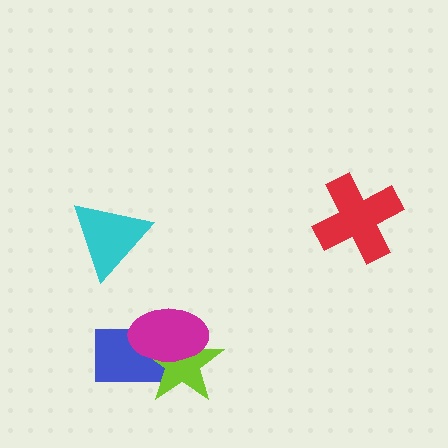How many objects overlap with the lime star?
2 objects overlap with the lime star.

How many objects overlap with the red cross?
0 objects overlap with the red cross.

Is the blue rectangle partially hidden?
Yes, it is partially covered by another shape.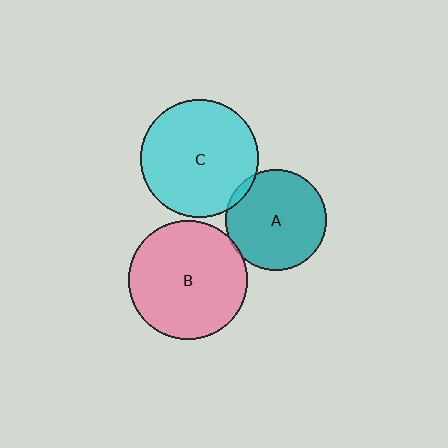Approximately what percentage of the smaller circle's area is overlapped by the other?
Approximately 5%.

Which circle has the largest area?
Circle B (pink).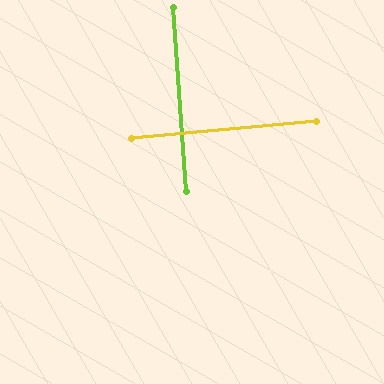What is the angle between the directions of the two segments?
Approximately 89 degrees.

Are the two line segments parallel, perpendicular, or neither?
Perpendicular — they meet at approximately 89°.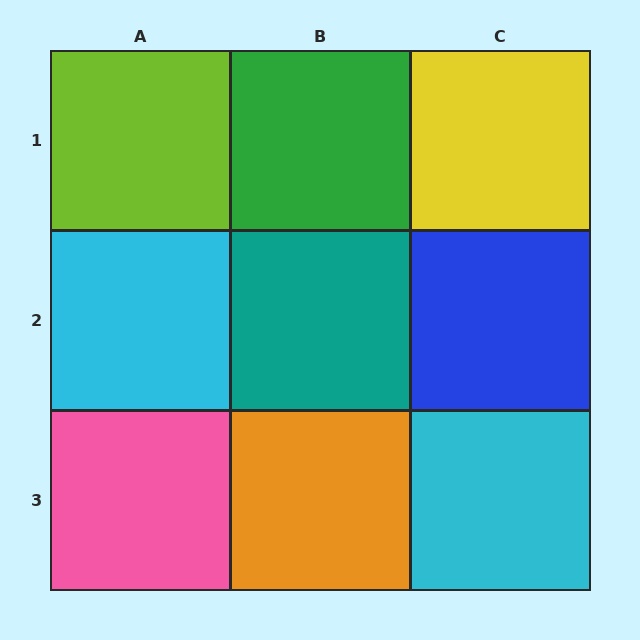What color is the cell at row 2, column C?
Blue.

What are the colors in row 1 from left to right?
Lime, green, yellow.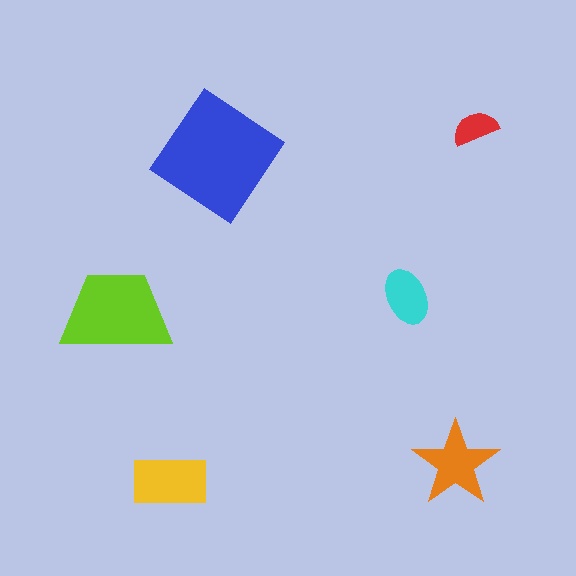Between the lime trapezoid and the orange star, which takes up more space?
The lime trapezoid.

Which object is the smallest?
The red semicircle.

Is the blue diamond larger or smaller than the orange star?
Larger.